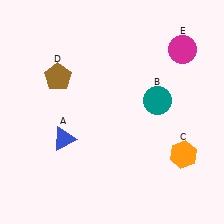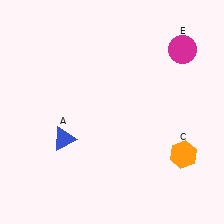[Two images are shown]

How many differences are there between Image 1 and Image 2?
There are 2 differences between the two images.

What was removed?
The teal circle (B), the brown pentagon (D) were removed in Image 2.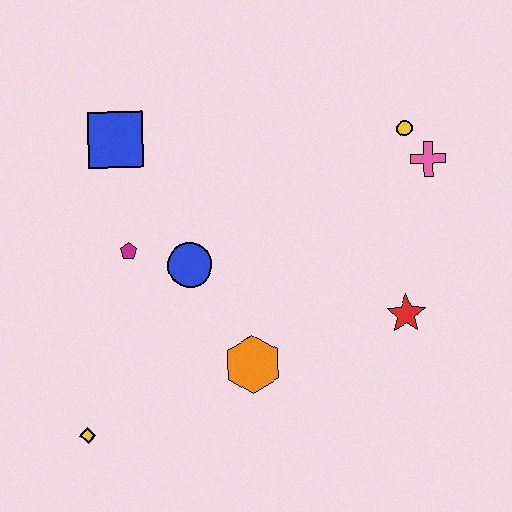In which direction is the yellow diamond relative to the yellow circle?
The yellow diamond is to the left of the yellow circle.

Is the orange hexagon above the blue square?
No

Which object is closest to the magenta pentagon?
The blue circle is closest to the magenta pentagon.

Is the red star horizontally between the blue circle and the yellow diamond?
No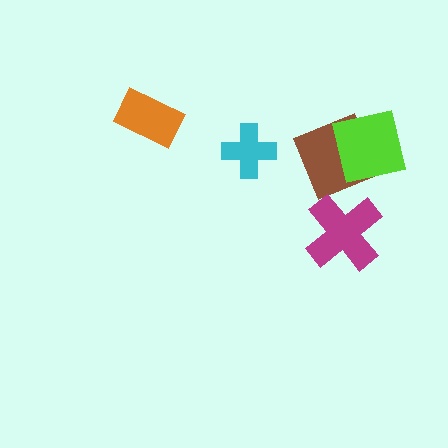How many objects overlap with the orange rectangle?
0 objects overlap with the orange rectangle.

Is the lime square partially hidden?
No, no other shape covers it.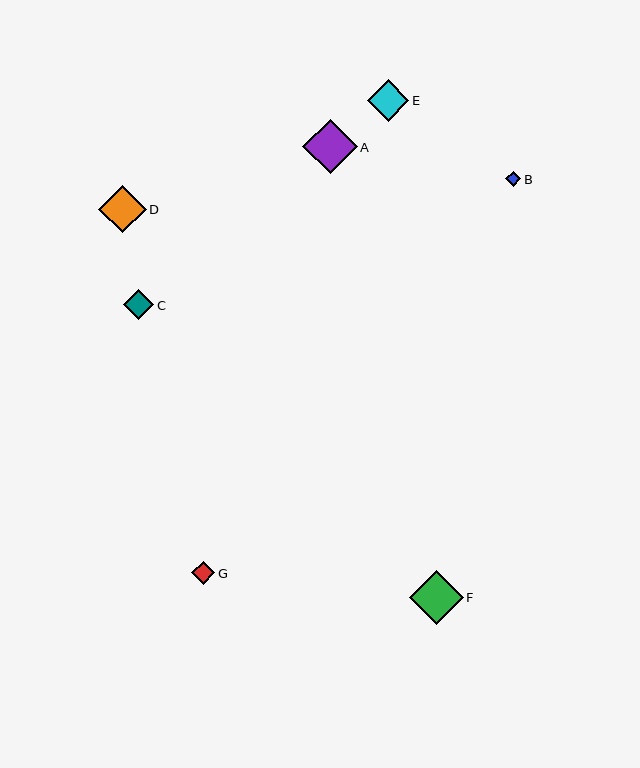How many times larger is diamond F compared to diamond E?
Diamond F is approximately 1.3 times the size of diamond E.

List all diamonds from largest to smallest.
From largest to smallest: A, F, D, E, C, G, B.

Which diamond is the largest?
Diamond A is the largest with a size of approximately 54 pixels.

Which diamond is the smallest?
Diamond B is the smallest with a size of approximately 15 pixels.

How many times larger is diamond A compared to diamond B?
Diamond A is approximately 3.5 times the size of diamond B.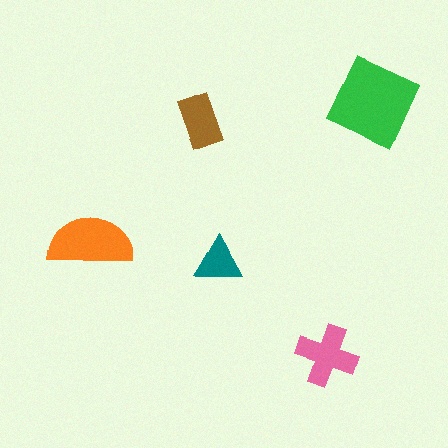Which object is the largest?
The green square.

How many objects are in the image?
There are 5 objects in the image.